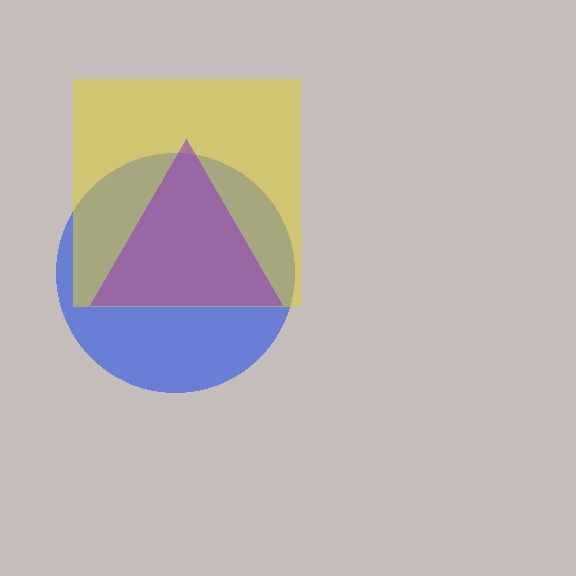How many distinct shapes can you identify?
There are 3 distinct shapes: a blue circle, a yellow square, a purple triangle.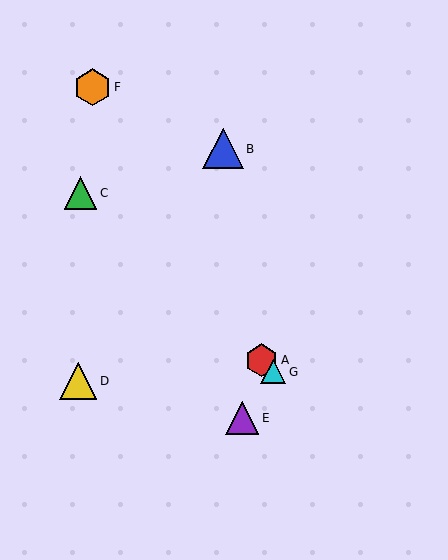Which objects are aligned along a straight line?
Objects A, C, G are aligned along a straight line.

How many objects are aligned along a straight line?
3 objects (A, C, G) are aligned along a straight line.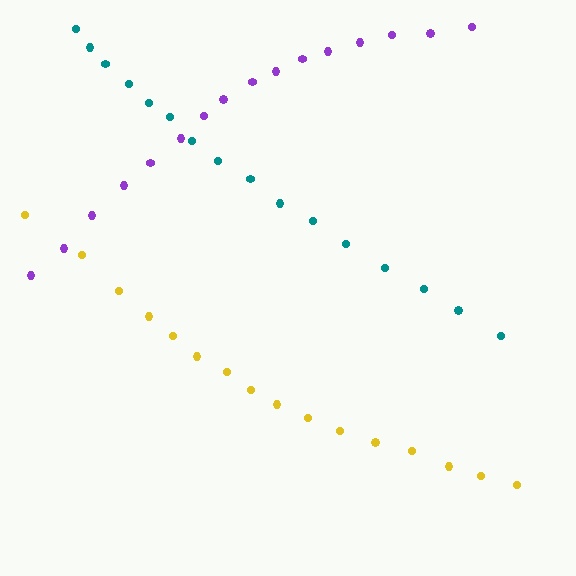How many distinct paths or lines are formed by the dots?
There are 3 distinct paths.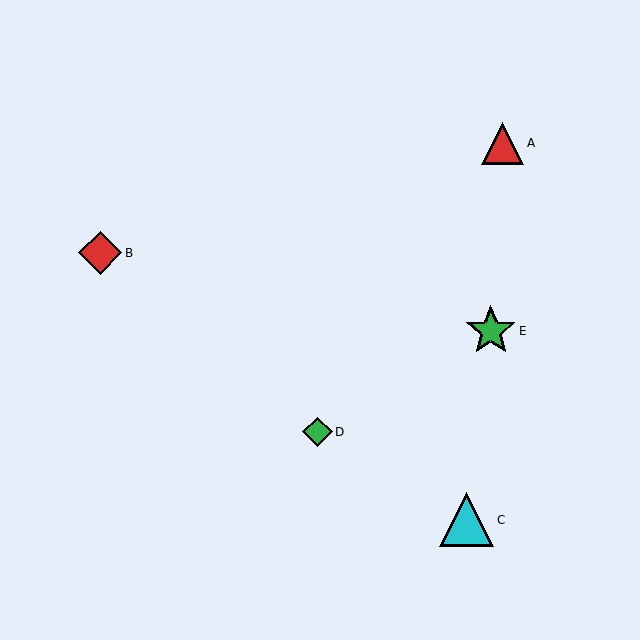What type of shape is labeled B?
Shape B is a red diamond.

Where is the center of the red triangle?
The center of the red triangle is at (503, 143).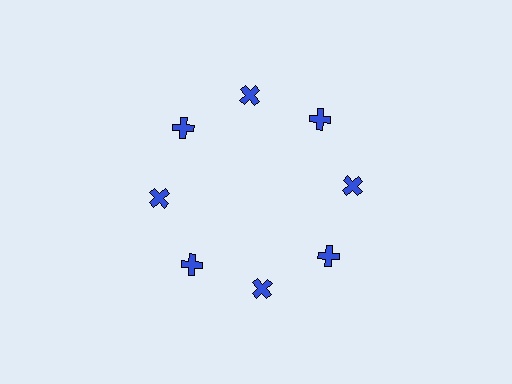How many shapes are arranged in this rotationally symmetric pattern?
There are 8 shapes, arranged in 8 groups of 1.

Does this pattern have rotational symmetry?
Yes, this pattern has 8-fold rotational symmetry. It looks the same after rotating 45 degrees around the center.